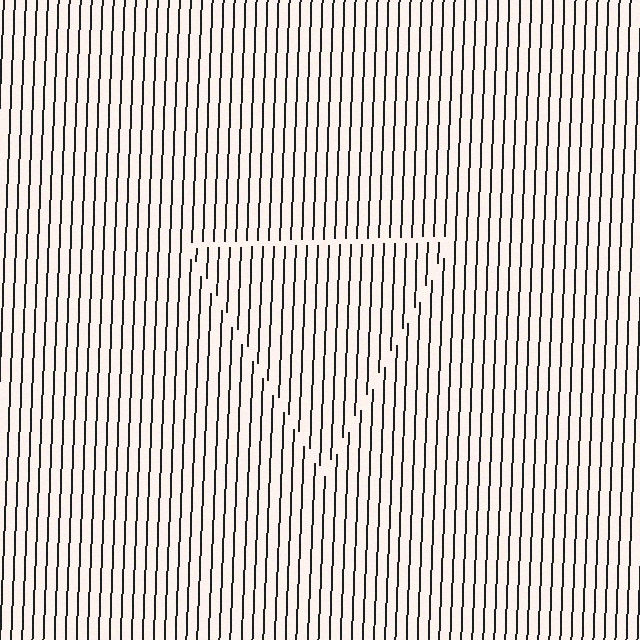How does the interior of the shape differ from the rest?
The interior of the shape contains the same grating, shifted by half a period — the contour is defined by the phase discontinuity where line-ends from the inner and outer gratings abut.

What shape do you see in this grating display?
An illusory triangle. The interior of the shape contains the same grating, shifted by half a period — the contour is defined by the phase discontinuity where line-ends from the inner and outer gratings abut.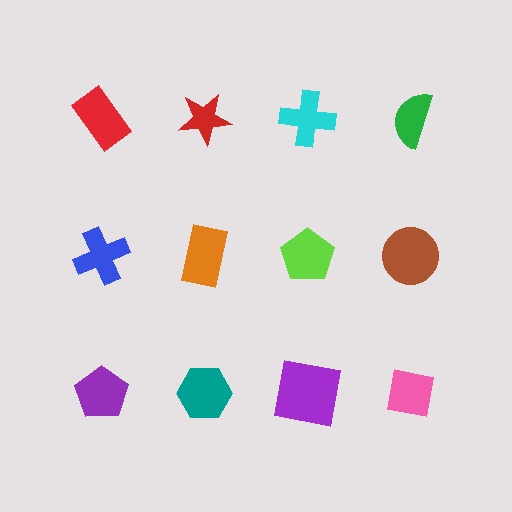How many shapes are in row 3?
4 shapes.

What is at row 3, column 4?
A pink square.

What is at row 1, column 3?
A cyan cross.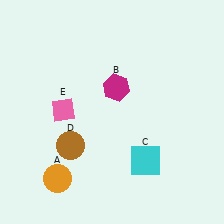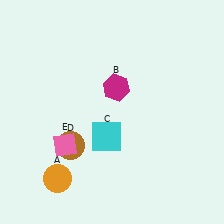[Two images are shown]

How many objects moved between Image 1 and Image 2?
2 objects moved between the two images.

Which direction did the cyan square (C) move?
The cyan square (C) moved left.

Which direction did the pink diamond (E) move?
The pink diamond (E) moved down.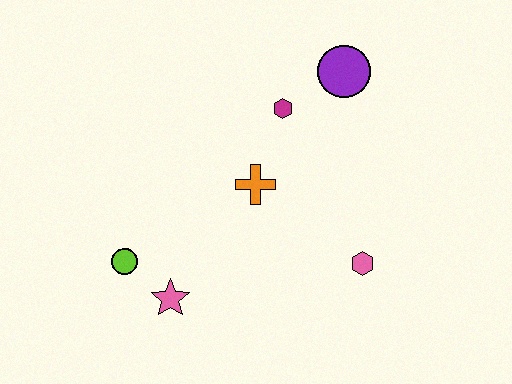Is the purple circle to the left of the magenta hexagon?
No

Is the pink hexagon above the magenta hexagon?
No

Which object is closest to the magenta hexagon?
The purple circle is closest to the magenta hexagon.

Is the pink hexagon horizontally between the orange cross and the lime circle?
No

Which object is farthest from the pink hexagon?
The lime circle is farthest from the pink hexagon.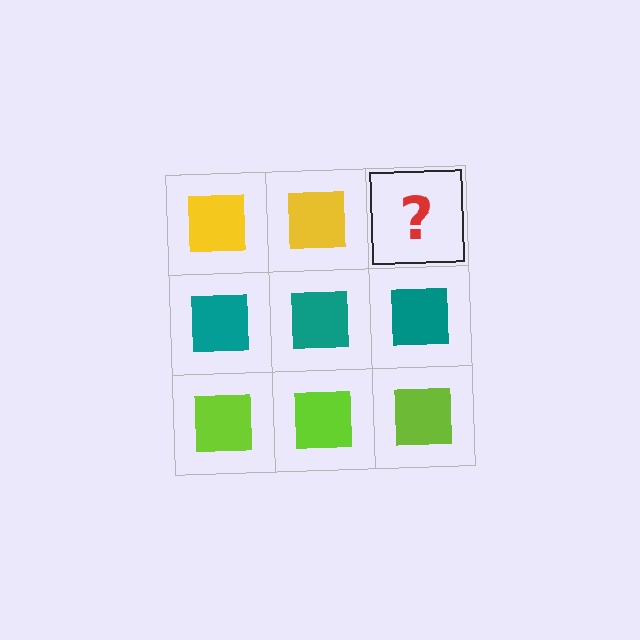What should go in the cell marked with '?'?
The missing cell should contain a yellow square.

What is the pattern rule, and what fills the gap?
The rule is that each row has a consistent color. The gap should be filled with a yellow square.